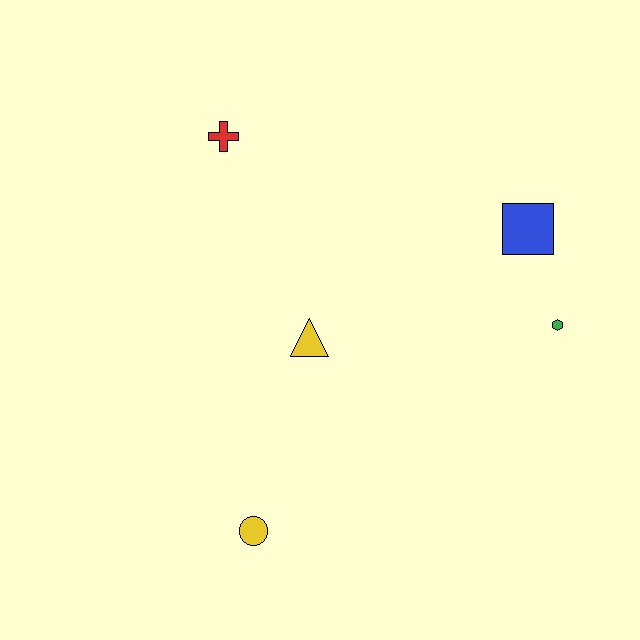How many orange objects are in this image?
There are no orange objects.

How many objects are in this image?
There are 5 objects.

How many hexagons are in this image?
There is 1 hexagon.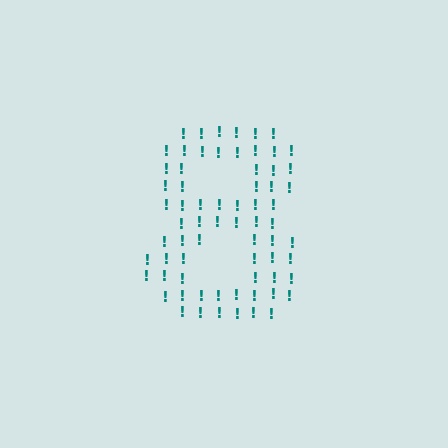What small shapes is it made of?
It is made of small exclamation marks.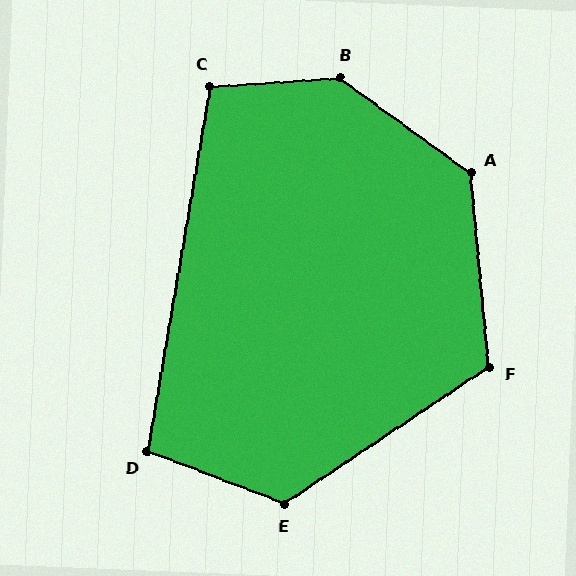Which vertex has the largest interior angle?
B, at approximately 140 degrees.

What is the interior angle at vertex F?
Approximately 118 degrees (obtuse).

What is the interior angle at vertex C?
Approximately 103 degrees (obtuse).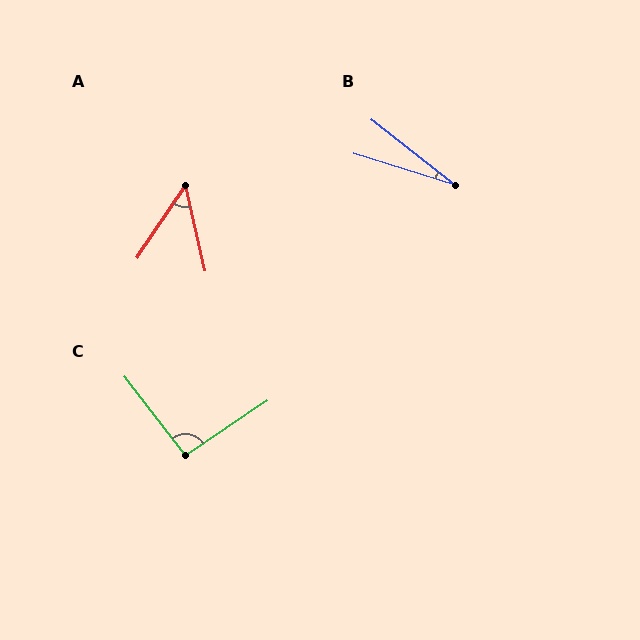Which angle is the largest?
C, at approximately 93 degrees.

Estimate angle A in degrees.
Approximately 47 degrees.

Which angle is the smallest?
B, at approximately 21 degrees.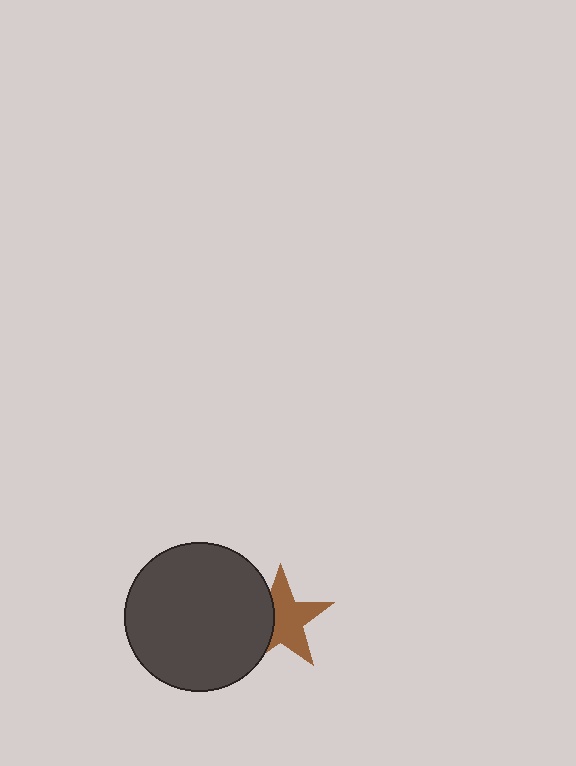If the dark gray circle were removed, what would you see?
You would see the complete brown star.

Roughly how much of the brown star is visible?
About half of it is visible (roughly 65%).